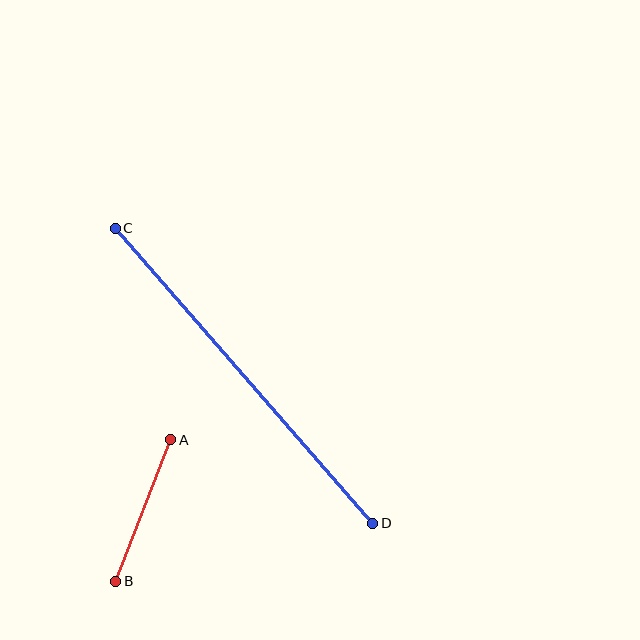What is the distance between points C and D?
The distance is approximately 392 pixels.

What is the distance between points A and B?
The distance is approximately 152 pixels.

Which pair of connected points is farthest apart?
Points C and D are farthest apart.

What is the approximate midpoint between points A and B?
The midpoint is at approximately (143, 511) pixels.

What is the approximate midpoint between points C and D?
The midpoint is at approximately (244, 376) pixels.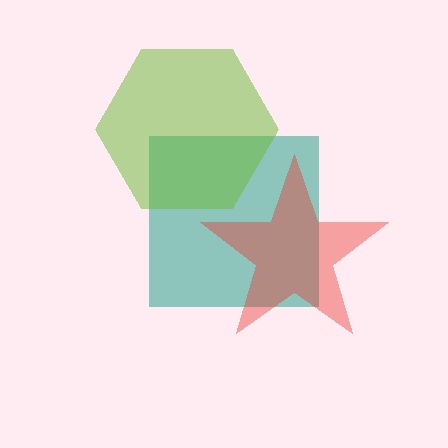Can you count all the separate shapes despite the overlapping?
Yes, there are 3 separate shapes.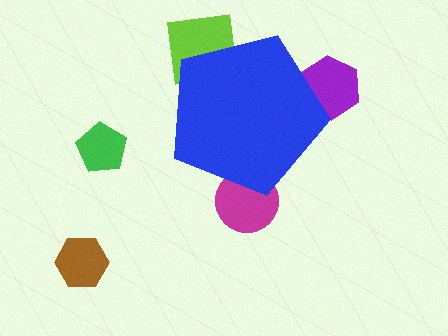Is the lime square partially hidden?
Yes, the lime square is partially hidden behind the blue pentagon.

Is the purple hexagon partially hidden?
Yes, the purple hexagon is partially hidden behind the blue pentagon.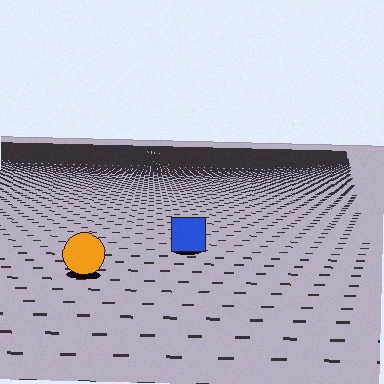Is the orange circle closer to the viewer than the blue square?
Yes. The orange circle is closer — you can tell from the texture gradient: the ground texture is coarser near it.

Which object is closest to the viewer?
The orange circle is closest. The texture marks near it are larger and more spread out.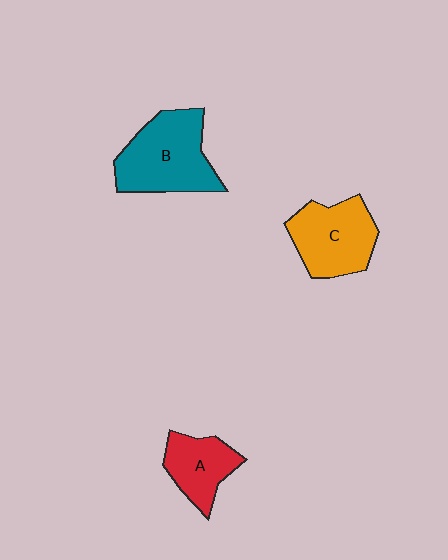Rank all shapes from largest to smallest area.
From largest to smallest: B (teal), C (orange), A (red).